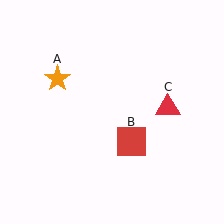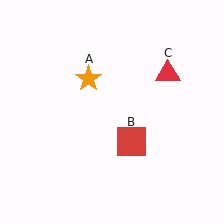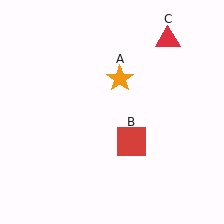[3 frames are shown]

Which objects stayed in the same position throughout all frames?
Red square (object B) remained stationary.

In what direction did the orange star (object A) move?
The orange star (object A) moved right.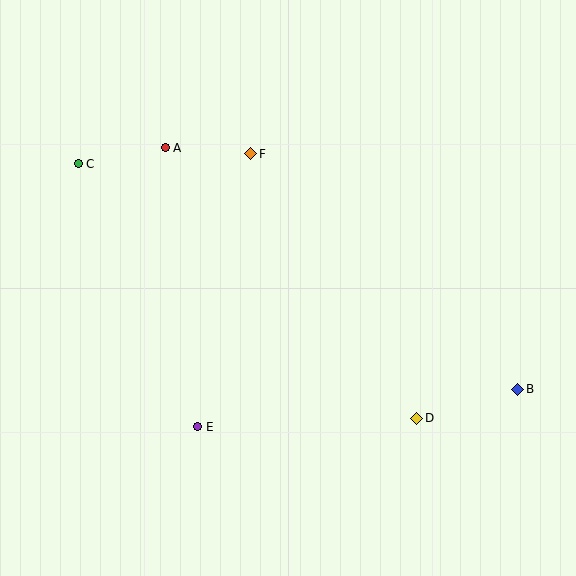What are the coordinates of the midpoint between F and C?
The midpoint between F and C is at (164, 159).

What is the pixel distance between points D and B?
The distance between D and B is 105 pixels.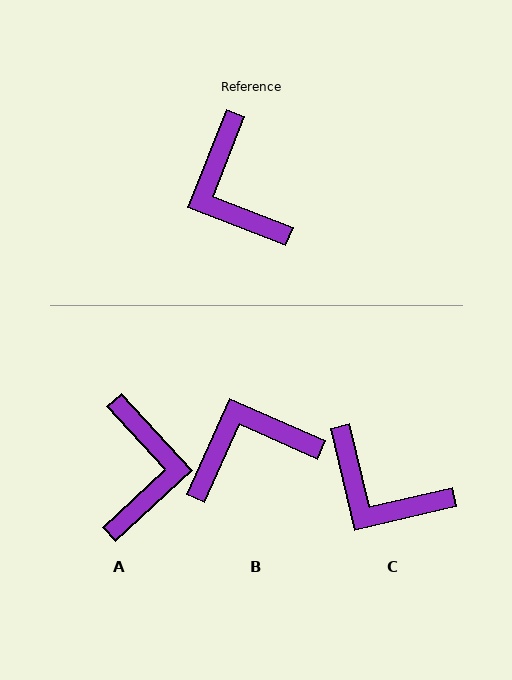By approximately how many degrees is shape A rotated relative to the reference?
Approximately 154 degrees counter-clockwise.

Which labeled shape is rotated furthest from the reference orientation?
A, about 154 degrees away.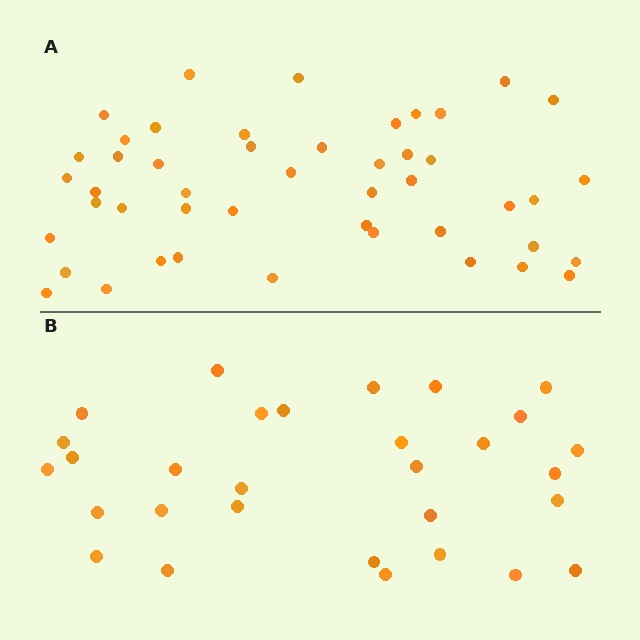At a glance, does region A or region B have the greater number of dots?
Region A (the top region) has more dots.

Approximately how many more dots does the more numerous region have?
Region A has approximately 15 more dots than region B.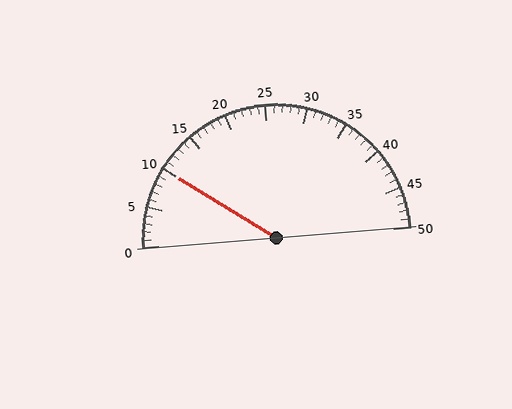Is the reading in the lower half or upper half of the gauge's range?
The reading is in the lower half of the range (0 to 50).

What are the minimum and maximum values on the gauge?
The gauge ranges from 0 to 50.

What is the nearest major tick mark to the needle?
The nearest major tick mark is 10.